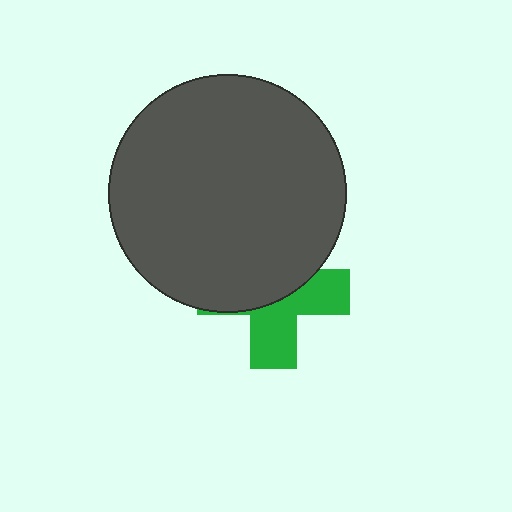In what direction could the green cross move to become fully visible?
The green cross could move down. That would shift it out from behind the dark gray circle entirely.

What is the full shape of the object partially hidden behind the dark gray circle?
The partially hidden object is a green cross.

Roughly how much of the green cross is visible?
About half of it is visible (roughly 45%).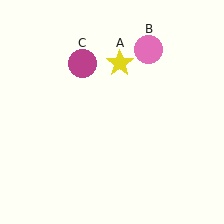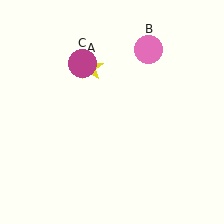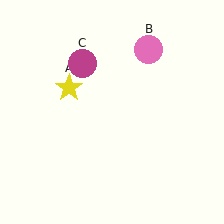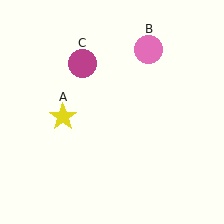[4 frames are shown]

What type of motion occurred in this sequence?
The yellow star (object A) rotated counterclockwise around the center of the scene.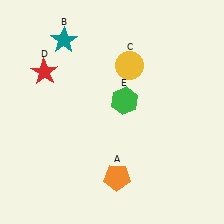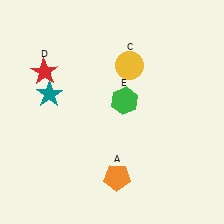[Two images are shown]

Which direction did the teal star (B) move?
The teal star (B) moved down.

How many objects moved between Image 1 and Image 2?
1 object moved between the two images.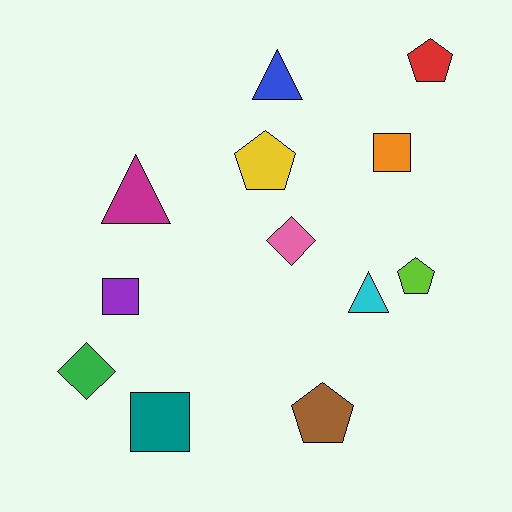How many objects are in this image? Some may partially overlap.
There are 12 objects.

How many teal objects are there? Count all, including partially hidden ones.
There is 1 teal object.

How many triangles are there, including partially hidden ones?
There are 3 triangles.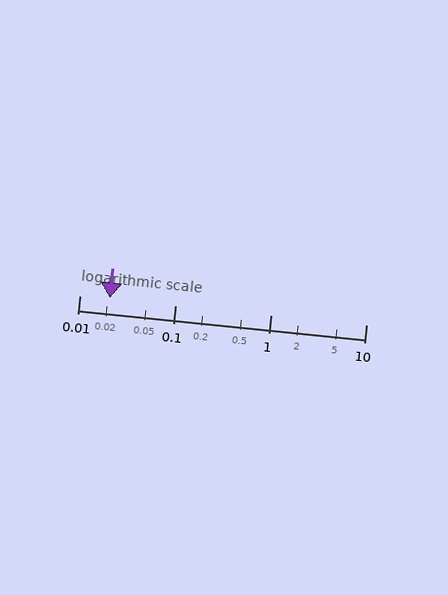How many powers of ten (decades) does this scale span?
The scale spans 3 decades, from 0.01 to 10.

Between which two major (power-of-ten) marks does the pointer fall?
The pointer is between 0.01 and 0.1.